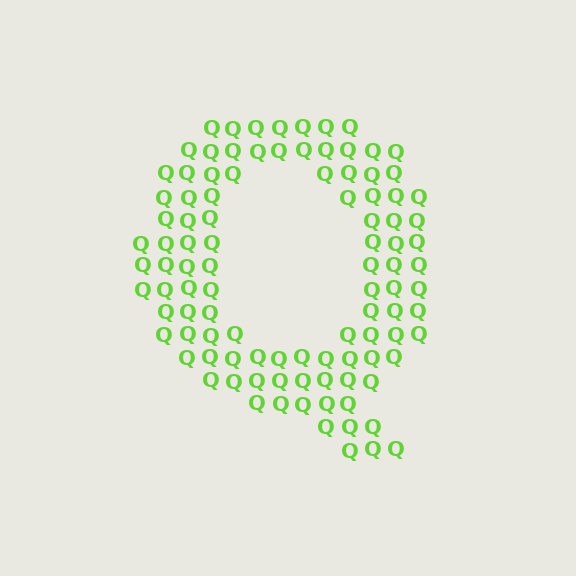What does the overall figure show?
The overall figure shows the letter Q.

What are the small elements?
The small elements are letter Q's.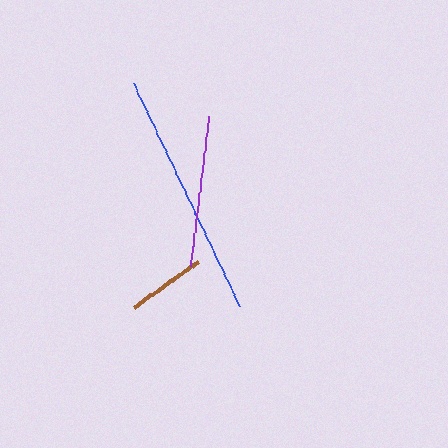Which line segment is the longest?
The blue line is the longest at approximately 246 pixels.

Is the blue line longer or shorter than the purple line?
The blue line is longer than the purple line.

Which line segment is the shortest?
The brown line is the shortest at approximately 79 pixels.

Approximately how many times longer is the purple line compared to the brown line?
The purple line is approximately 1.9 times the length of the brown line.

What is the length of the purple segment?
The purple segment is approximately 151 pixels long.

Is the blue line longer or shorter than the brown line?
The blue line is longer than the brown line.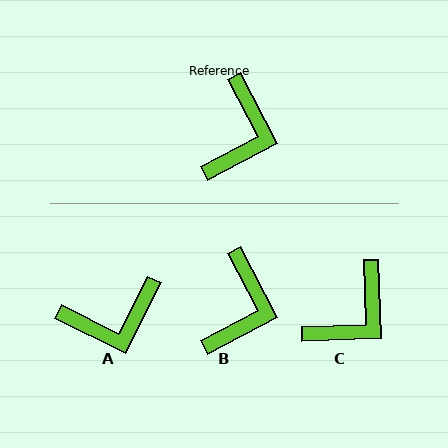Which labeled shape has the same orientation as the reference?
B.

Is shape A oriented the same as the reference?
No, it is off by about 55 degrees.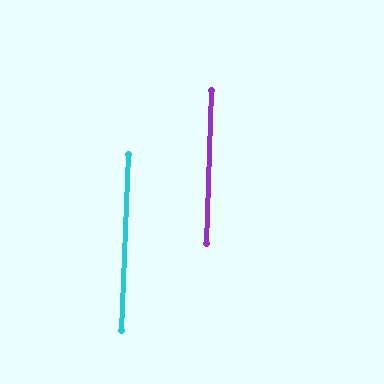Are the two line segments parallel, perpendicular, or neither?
Parallel — their directions differ by only 0.3°.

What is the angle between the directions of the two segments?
Approximately 0 degrees.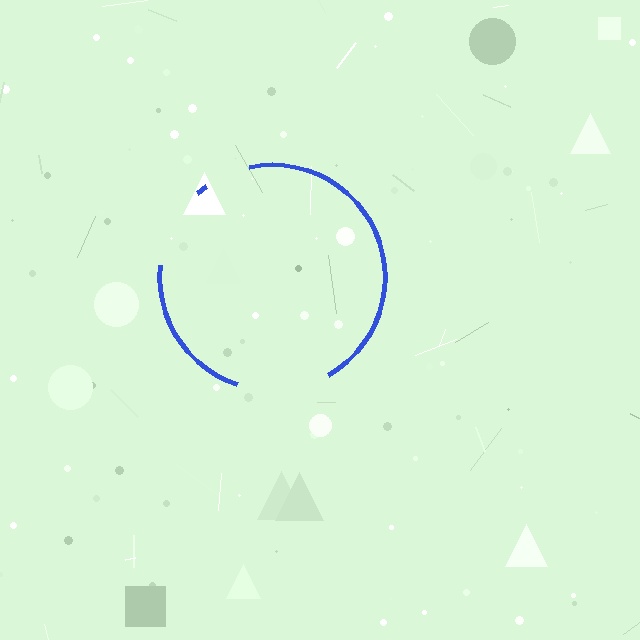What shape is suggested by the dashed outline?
The dashed outline suggests a circle.